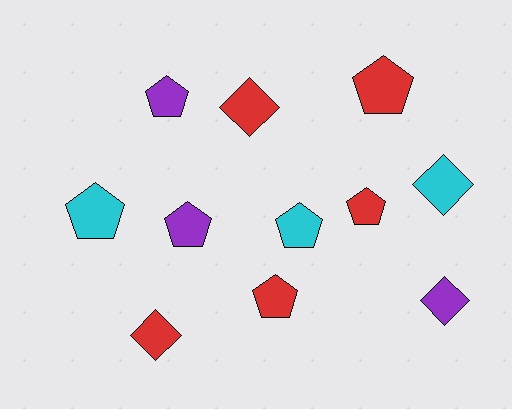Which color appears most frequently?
Red, with 5 objects.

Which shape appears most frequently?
Pentagon, with 7 objects.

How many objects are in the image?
There are 11 objects.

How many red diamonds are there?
There are 2 red diamonds.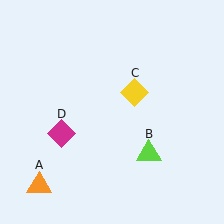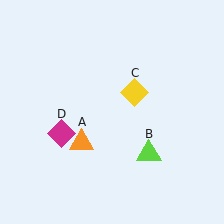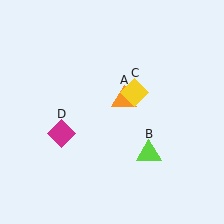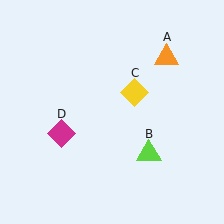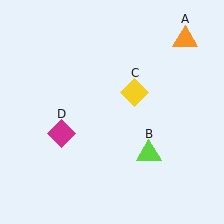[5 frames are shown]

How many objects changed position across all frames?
1 object changed position: orange triangle (object A).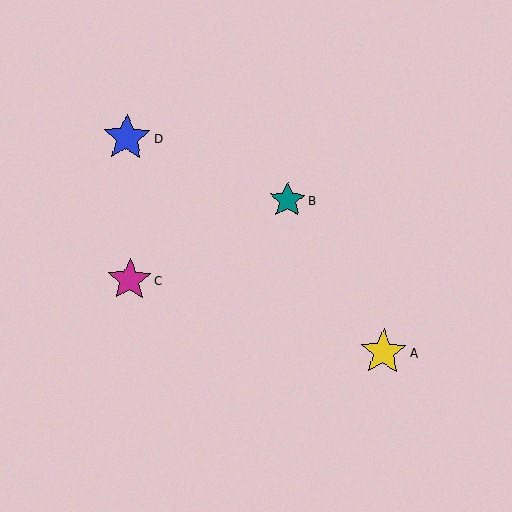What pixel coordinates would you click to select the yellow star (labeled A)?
Click at (383, 352) to select the yellow star A.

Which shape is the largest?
The blue star (labeled D) is the largest.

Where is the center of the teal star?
The center of the teal star is at (287, 200).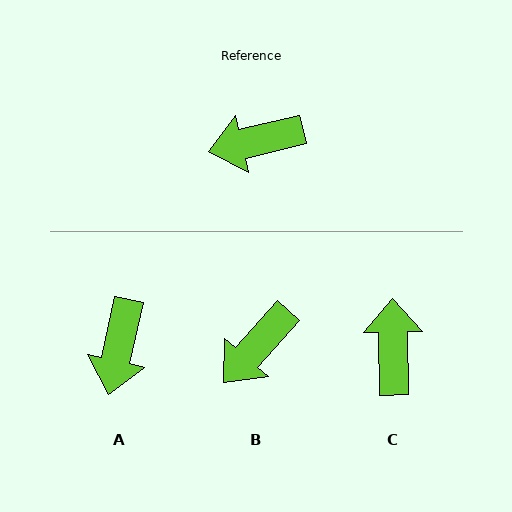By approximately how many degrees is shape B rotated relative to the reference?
Approximately 35 degrees counter-clockwise.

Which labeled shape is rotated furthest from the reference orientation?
C, about 102 degrees away.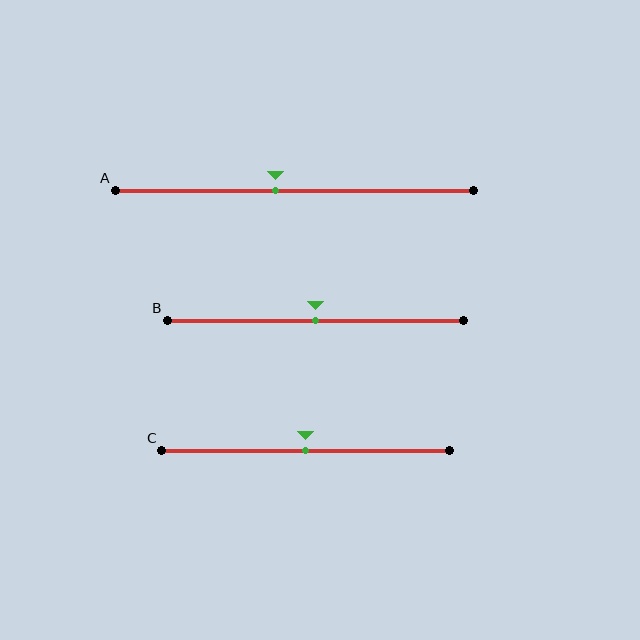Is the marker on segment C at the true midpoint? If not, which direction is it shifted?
Yes, the marker on segment C is at the true midpoint.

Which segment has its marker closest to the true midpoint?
Segment B has its marker closest to the true midpoint.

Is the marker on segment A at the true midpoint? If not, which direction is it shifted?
No, the marker on segment A is shifted to the left by about 5% of the segment length.